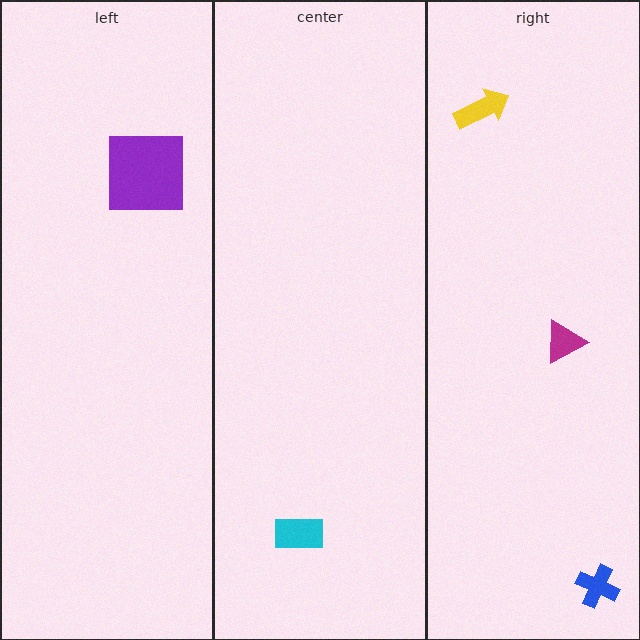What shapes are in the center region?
The cyan rectangle.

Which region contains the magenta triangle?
The right region.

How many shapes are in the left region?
1.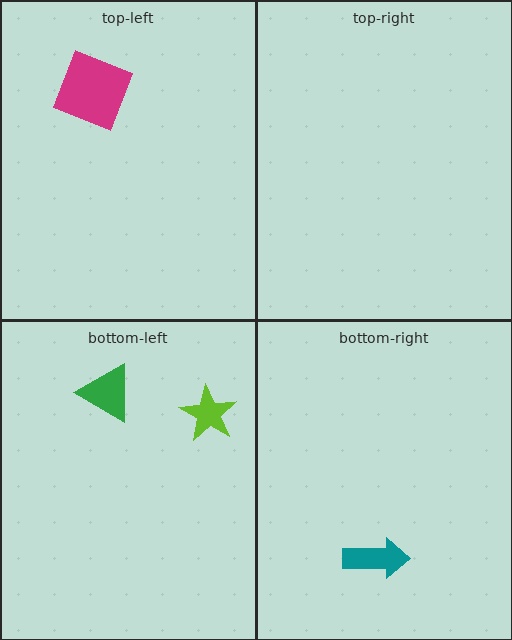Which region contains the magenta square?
The top-left region.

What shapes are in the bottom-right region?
The teal arrow.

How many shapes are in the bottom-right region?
1.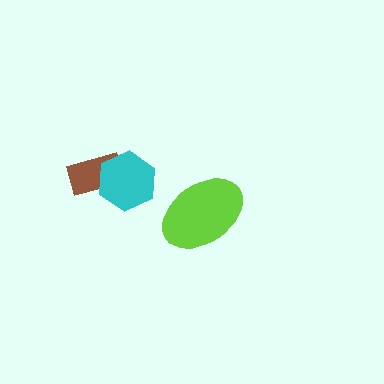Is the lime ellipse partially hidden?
No, no other shape covers it.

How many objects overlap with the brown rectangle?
1 object overlaps with the brown rectangle.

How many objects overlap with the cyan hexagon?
1 object overlaps with the cyan hexagon.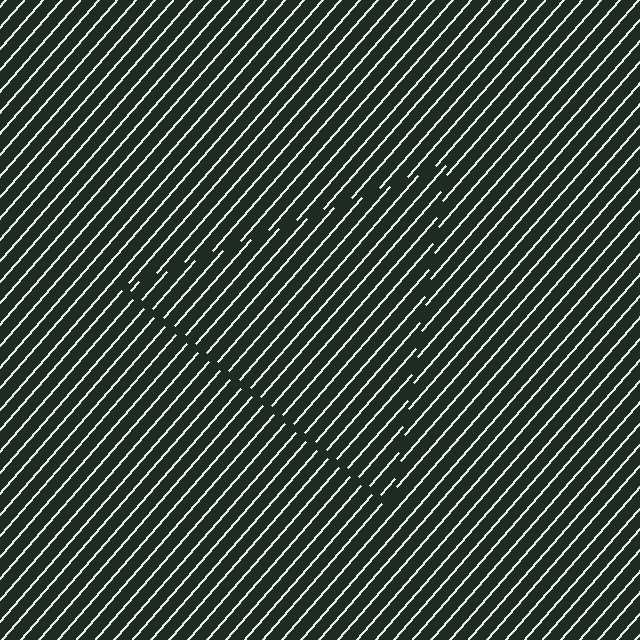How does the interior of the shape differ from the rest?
The interior of the shape contains the same grating, shifted by half a period — the contour is defined by the phase discontinuity where line-ends from the inner and outer gratings abut.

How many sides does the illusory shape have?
3 sides — the line-ends trace a triangle.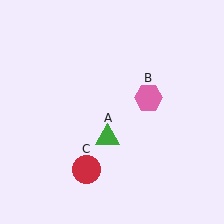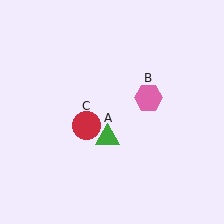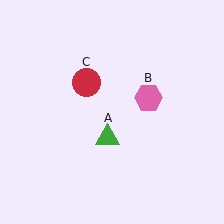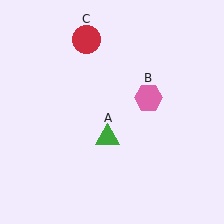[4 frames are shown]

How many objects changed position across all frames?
1 object changed position: red circle (object C).